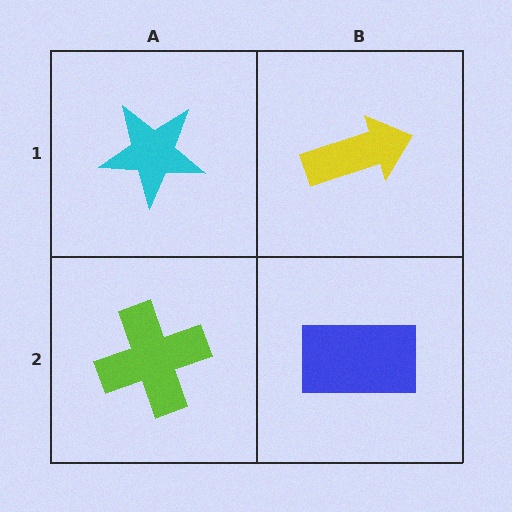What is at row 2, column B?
A blue rectangle.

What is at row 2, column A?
A lime cross.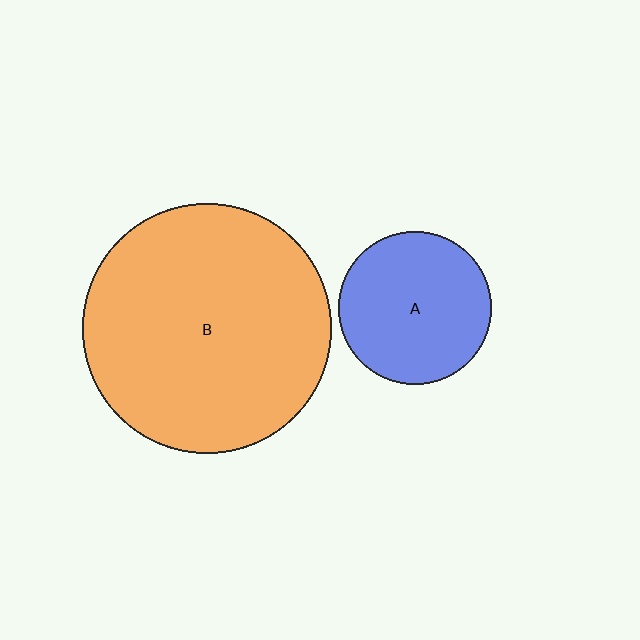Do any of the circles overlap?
No, none of the circles overlap.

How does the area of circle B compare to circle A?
Approximately 2.7 times.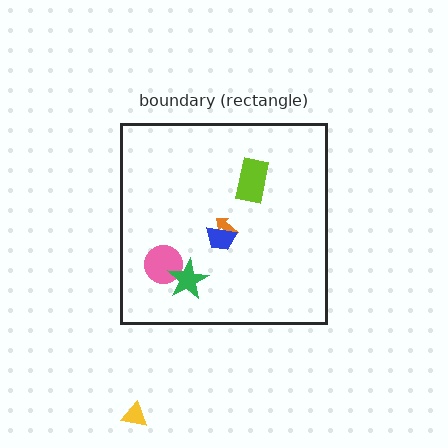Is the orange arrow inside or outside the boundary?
Inside.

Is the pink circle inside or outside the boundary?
Inside.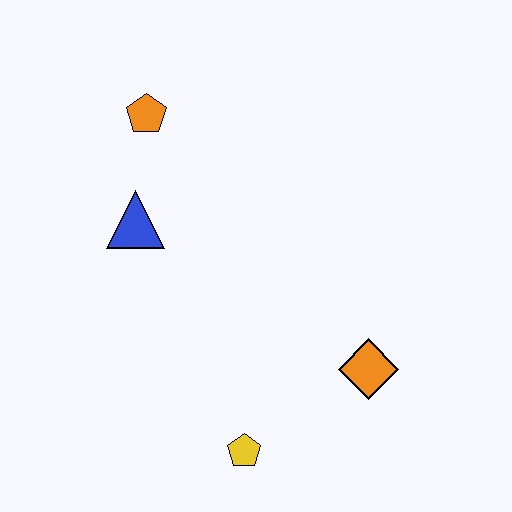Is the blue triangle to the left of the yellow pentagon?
Yes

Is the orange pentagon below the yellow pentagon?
No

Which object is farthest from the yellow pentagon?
The orange pentagon is farthest from the yellow pentagon.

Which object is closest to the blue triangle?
The orange pentagon is closest to the blue triangle.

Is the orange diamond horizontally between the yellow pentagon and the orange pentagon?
No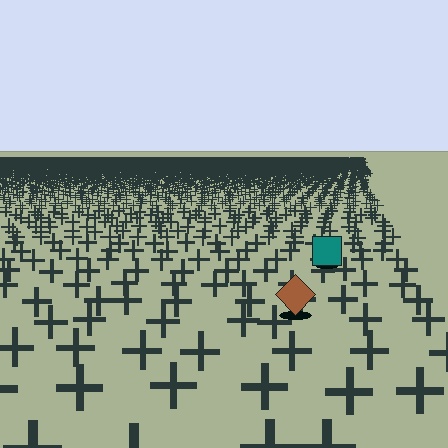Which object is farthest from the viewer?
The teal square is farthest from the viewer. It appears smaller and the ground texture around it is denser.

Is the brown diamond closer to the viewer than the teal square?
Yes. The brown diamond is closer — you can tell from the texture gradient: the ground texture is coarser near it.